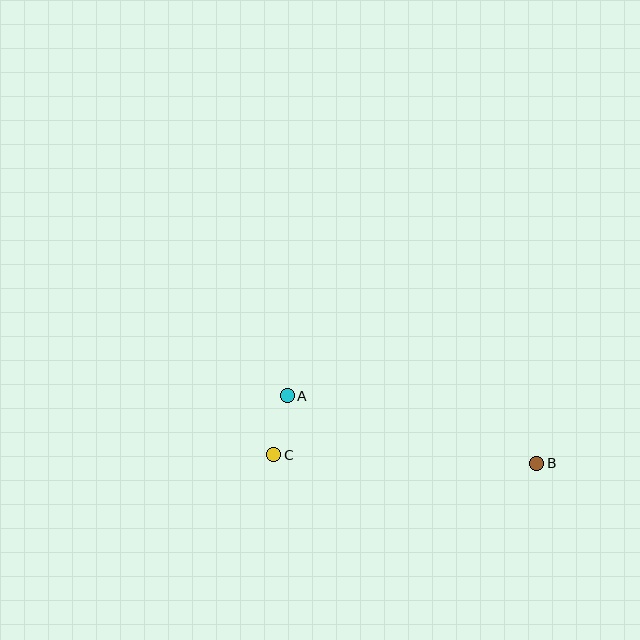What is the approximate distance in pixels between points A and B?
The distance between A and B is approximately 258 pixels.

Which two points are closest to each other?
Points A and C are closest to each other.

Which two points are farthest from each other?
Points B and C are farthest from each other.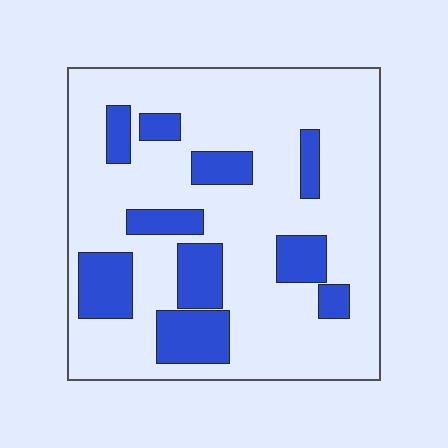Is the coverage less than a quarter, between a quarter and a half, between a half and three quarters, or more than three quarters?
Less than a quarter.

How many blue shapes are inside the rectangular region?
10.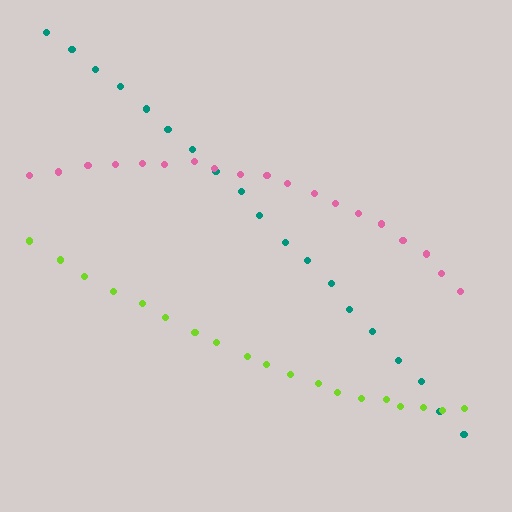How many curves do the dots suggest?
There are 3 distinct paths.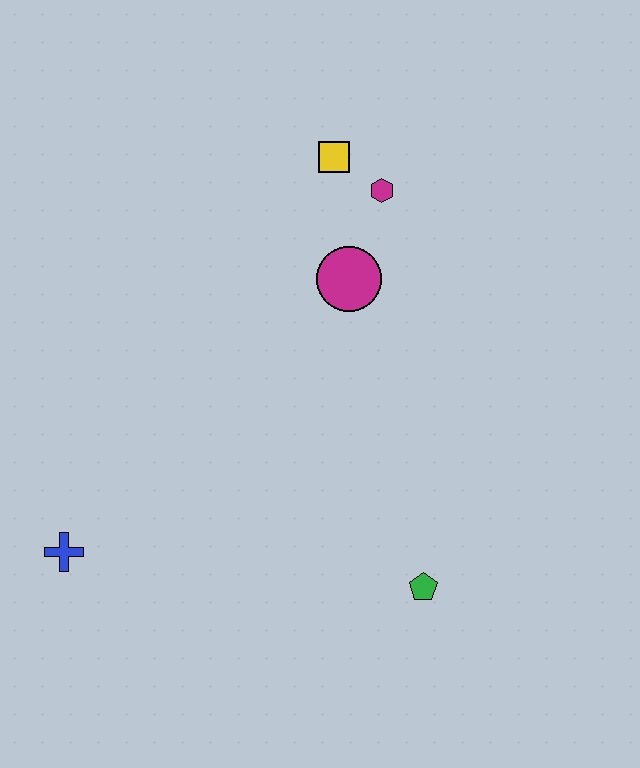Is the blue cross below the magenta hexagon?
Yes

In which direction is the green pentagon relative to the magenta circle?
The green pentagon is below the magenta circle.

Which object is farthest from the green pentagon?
The yellow square is farthest from the green pentagon.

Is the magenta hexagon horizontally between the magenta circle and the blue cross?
No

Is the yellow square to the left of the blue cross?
No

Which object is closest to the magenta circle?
The magenta hexagon is closest to the magenta circle.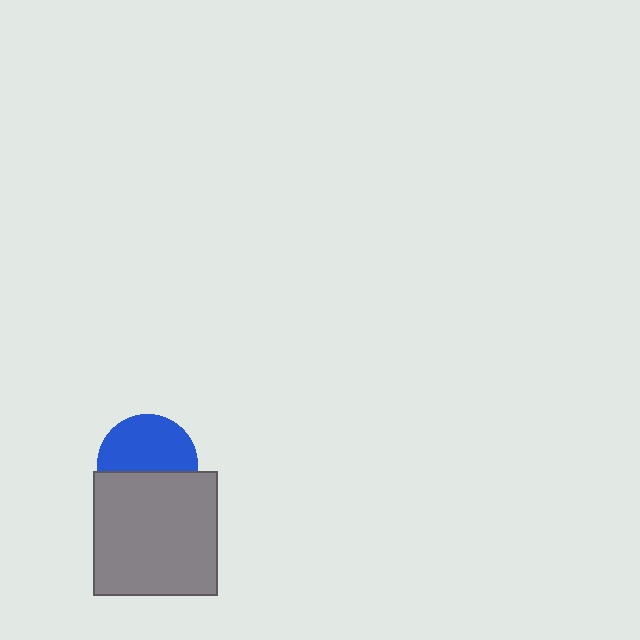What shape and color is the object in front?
The object in front is a gray square.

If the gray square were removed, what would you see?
You would see the complete blue circle.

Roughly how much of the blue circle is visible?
About half of it is visible (roughly 58%).